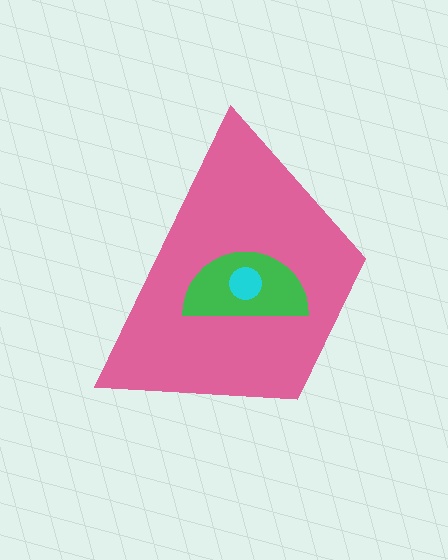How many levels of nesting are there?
3.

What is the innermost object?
The cyan circle.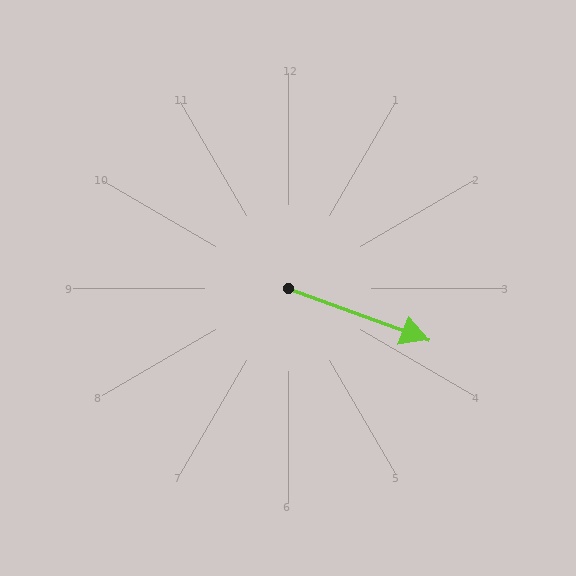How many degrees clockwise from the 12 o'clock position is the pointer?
Approximately 110 degrees.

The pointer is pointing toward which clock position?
Roughly 4 o'clock.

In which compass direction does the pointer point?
East.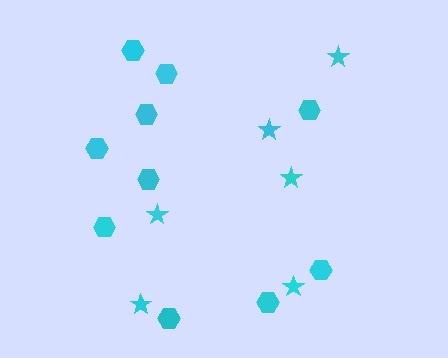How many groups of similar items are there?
There are 2 groups: one group of hexagons (10) and one group of stars (6).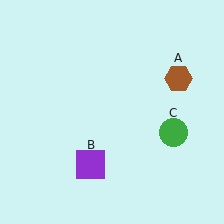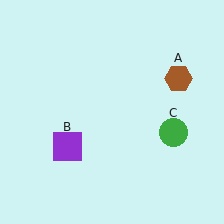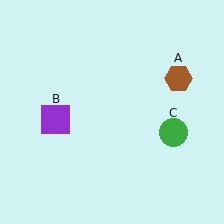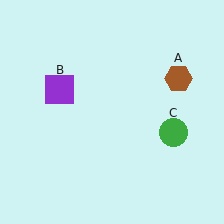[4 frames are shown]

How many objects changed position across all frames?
1 object changed position: purple square (object B).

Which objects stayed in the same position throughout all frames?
Brown hexagon (object A) and green circle (object C) remained stationary.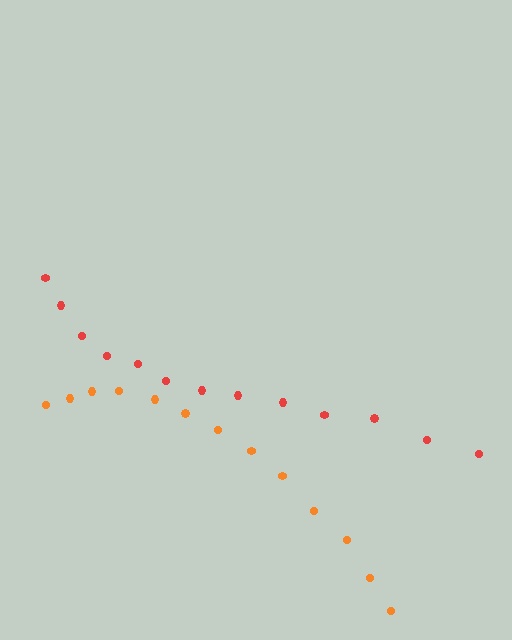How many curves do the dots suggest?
There are 2 distinct paths.